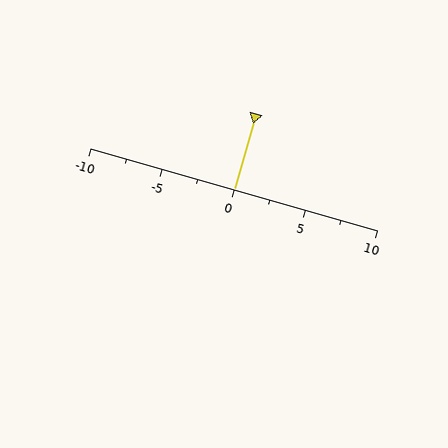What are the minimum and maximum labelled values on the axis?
The axis runs from -10 to 10.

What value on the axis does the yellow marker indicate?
The marker indicates approximately 0.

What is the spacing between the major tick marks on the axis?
The major ticks are spaced 5 apart.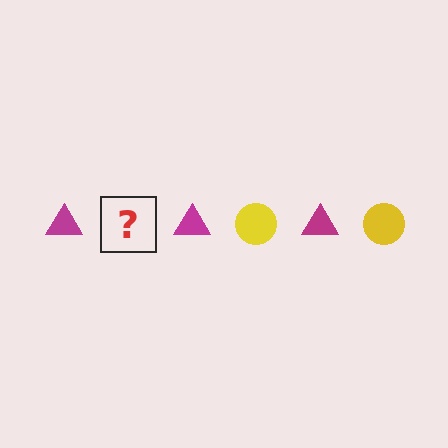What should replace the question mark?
The question mark should be replaced with a yellow circle.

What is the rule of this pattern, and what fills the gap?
The rule is that the pattern alternates between magenta triangle and yellow circle. The gap should be filled with a yellow circle.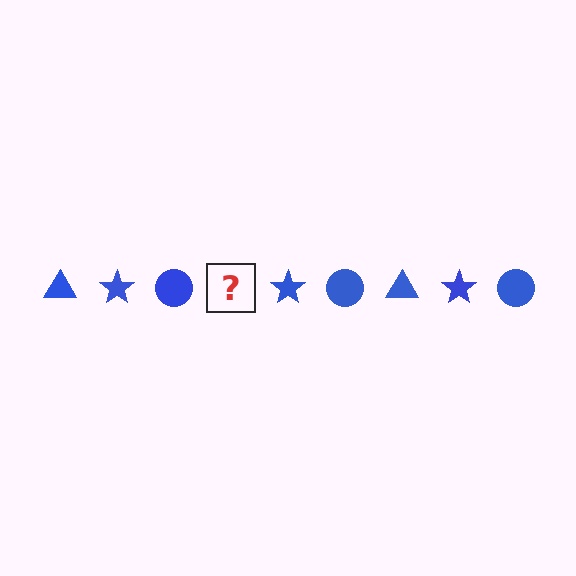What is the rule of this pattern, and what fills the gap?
The rule is that the pattern cycles through triangle, star, circle shapes in blue. The gap should be filled with a blue triangle.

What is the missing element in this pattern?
The missing element is a blue triangle.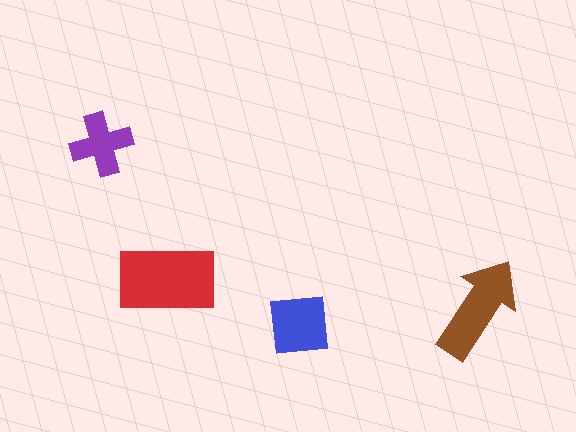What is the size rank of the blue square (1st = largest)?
3rd.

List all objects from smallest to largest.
The purple cross, the blue square, the brown arrow, the red rectangle.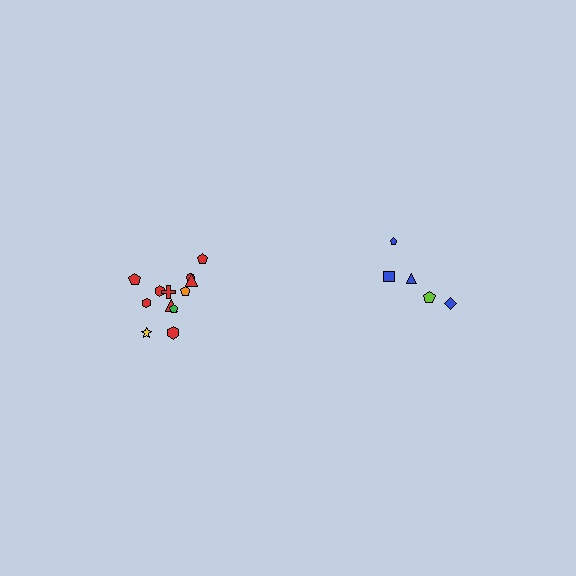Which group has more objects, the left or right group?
The left group.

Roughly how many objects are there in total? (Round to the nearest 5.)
Roughly 15 objects in total.